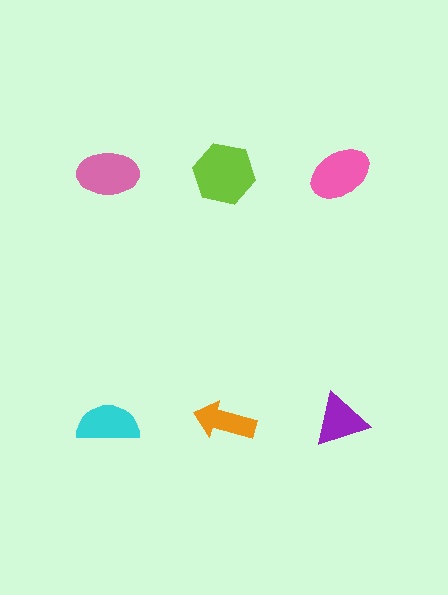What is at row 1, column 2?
A lime hexagon.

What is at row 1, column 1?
A pink ellipse.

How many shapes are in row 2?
3 shapes.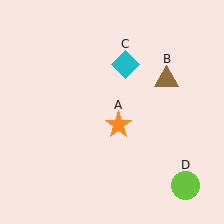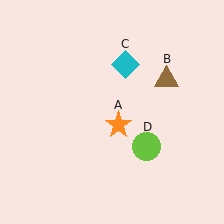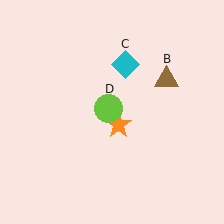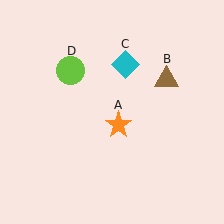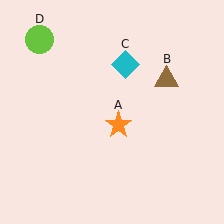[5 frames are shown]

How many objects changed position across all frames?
1 object changed position: lime circle (object D).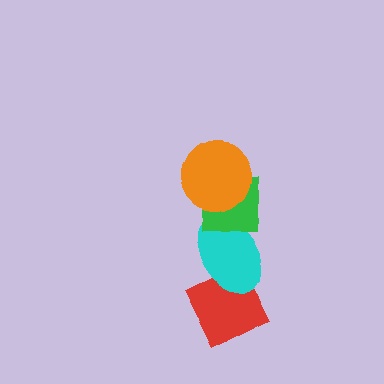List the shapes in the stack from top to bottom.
From top to bottom: the orange circle, the green square, the cyan ellipse, the red diamond.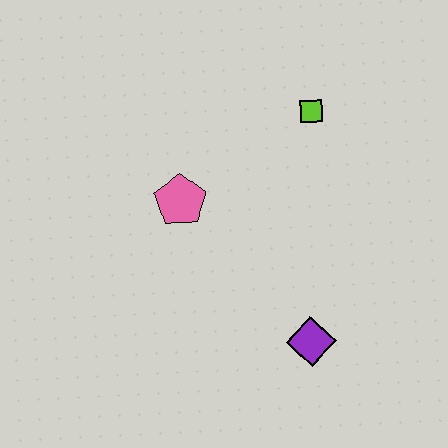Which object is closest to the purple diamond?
The pink pentagon is closest to the purple diamond.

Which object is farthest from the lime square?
The purple diamond is farthest from the lime square.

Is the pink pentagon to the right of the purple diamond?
No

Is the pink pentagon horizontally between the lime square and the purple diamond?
No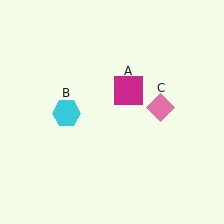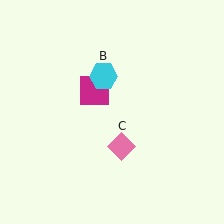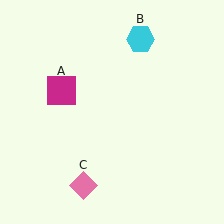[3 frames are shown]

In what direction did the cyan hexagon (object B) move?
The cyan hexagon (object B) moved up and to the right.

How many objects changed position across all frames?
3 objects changed position: magenta square (object A), cyan hexagon (object B), pink diamond (object C).